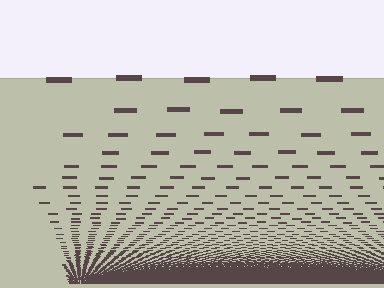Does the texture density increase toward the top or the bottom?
Density increases toward the bottom.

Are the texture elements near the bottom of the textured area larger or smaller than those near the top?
Smaller. The gradient is inverted — elements near the bottom are smaller and denser.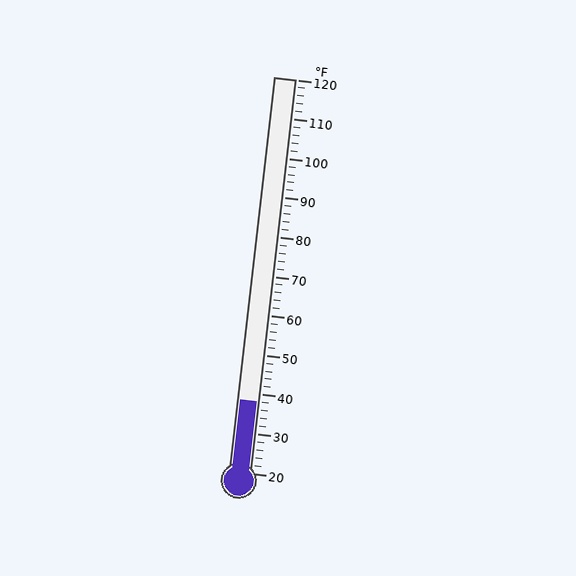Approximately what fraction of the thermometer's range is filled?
The thermometer is filled to approximately 20% of its range.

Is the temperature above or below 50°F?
The temperature is below 50°F.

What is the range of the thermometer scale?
The thermometer scale ranges from 20°F to 120°F.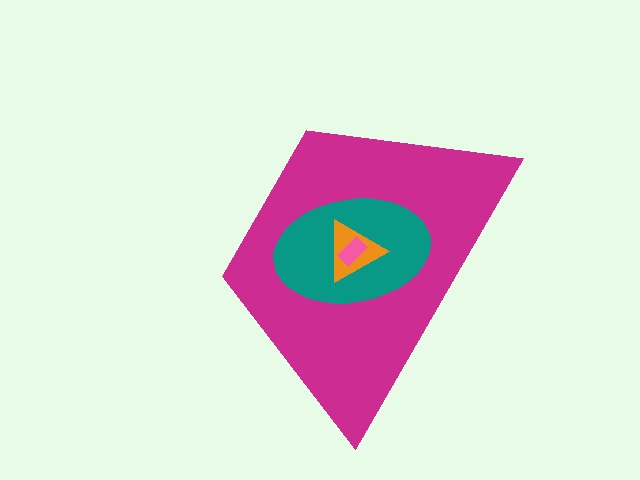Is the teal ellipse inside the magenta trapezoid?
Yes.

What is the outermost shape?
The magenta trapezoid.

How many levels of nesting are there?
4.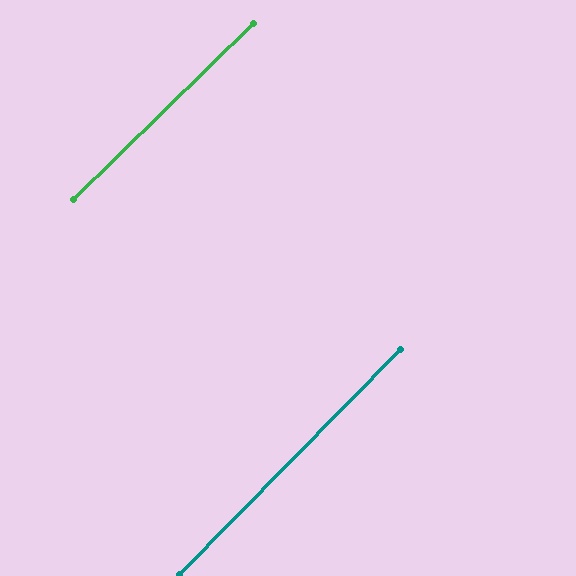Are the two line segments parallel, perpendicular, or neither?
Parallel — their directions differ by only 1.3°.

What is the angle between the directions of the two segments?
Approximately 1 degree.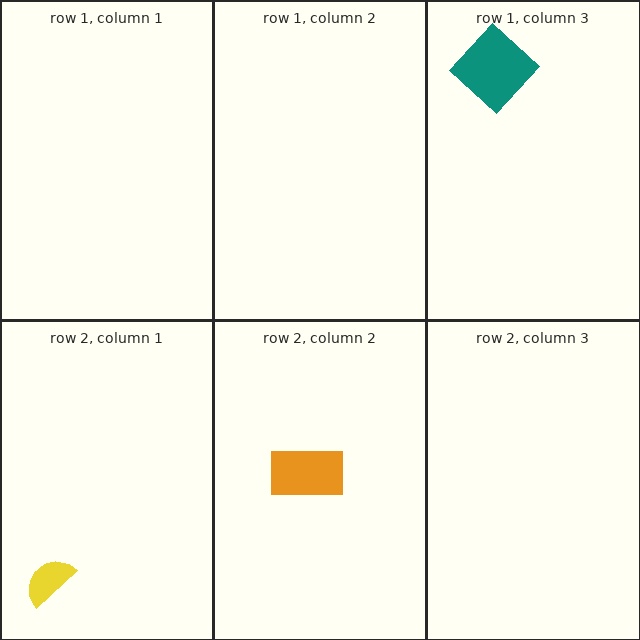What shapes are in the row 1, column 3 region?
The teal diamond.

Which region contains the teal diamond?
The row 1, column 3 region.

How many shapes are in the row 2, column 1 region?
1.